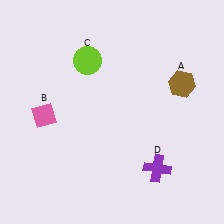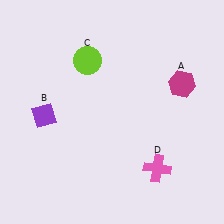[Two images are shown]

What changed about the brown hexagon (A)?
In Image 1, A is brown. In Image 2, it changed to magenta.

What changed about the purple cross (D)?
In Image 1, D is purple. In Image 2, it changed to pink.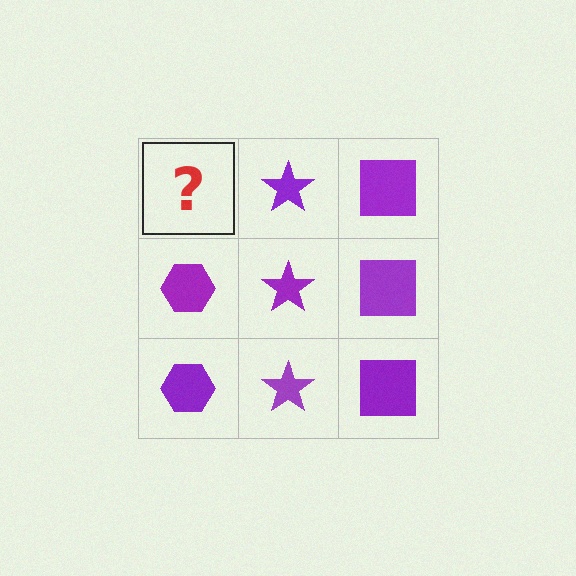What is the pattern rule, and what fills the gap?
The rule is that each column has a consistent shape. The gap should be filled with a purple hexagon.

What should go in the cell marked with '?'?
The missing cell should contain a purple hexagon.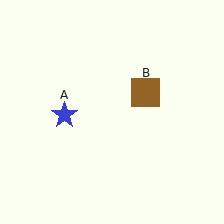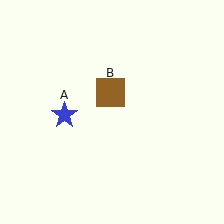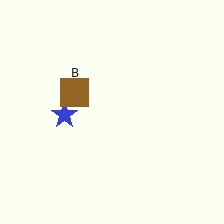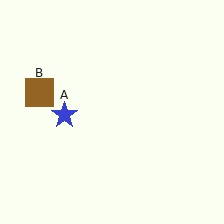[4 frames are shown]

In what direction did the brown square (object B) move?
The brown square (object B) moved left.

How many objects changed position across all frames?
1 object changed position: brown square (object B).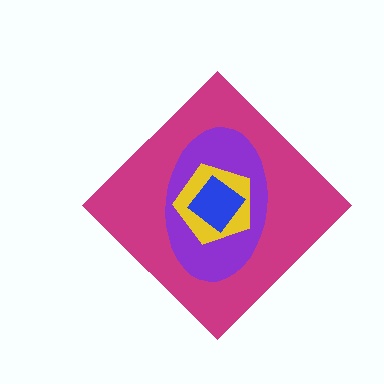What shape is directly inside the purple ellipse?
The yellow pentagon.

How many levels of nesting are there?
4.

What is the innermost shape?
The blue diamond.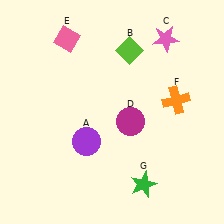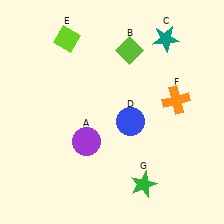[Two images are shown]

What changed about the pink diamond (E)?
In Image 1, E is pink. In Image 2, it changed to lime.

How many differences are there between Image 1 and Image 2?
There are 3 differences between the two images.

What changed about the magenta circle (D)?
In Image 1, D is magenta. In Image 2, it changed to blue.